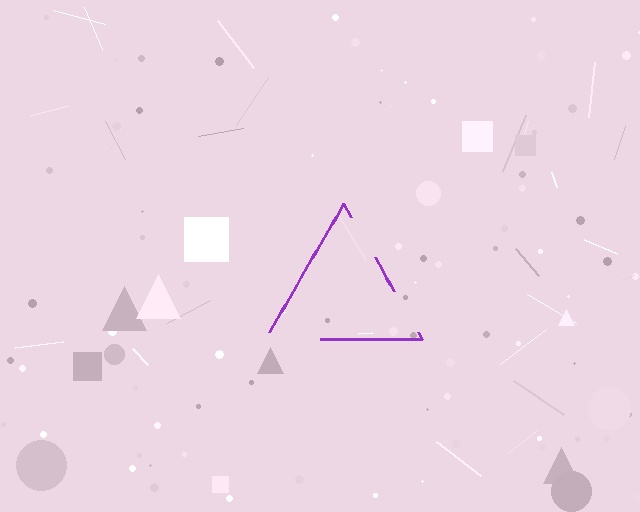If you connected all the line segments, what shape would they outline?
They would outline a triangle.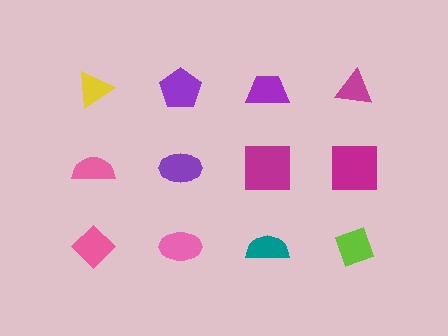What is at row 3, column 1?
A pink diamond.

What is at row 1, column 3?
A purple trapezoid.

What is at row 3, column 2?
A pink ellipse.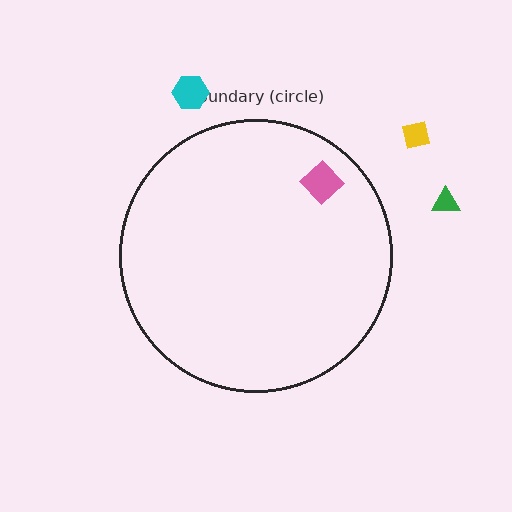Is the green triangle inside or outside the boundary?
Outside.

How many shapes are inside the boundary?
1 inside, 3 outside.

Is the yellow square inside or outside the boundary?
Outside.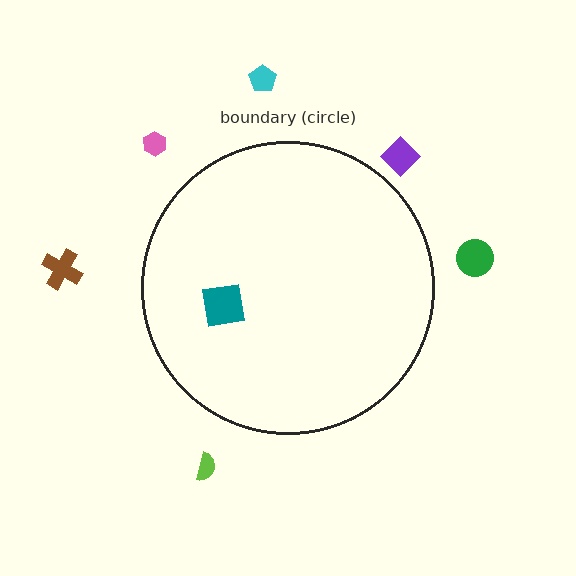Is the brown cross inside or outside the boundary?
Outside.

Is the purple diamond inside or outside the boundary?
Outside.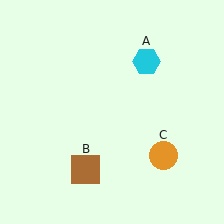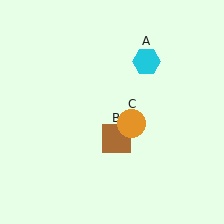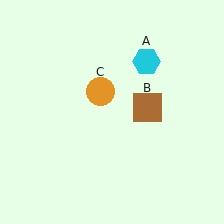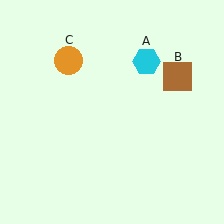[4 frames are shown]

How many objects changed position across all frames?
2 objects changed position: brown square (object B), orange circle (object C).